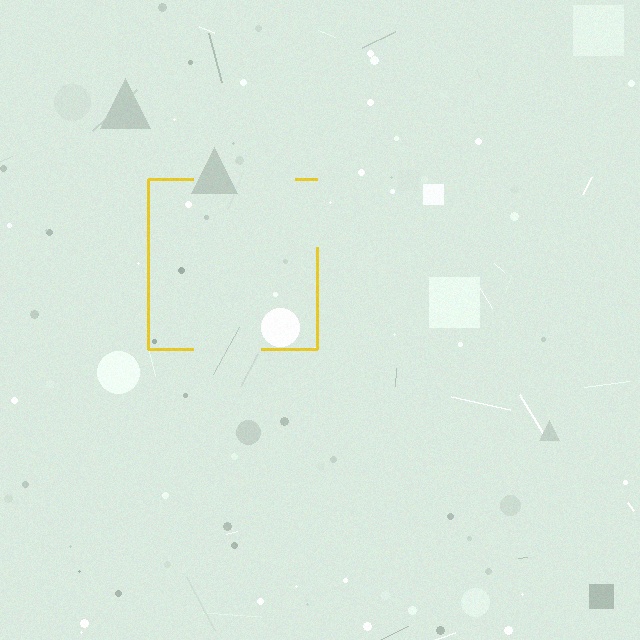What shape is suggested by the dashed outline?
The dashed outline suggests a square.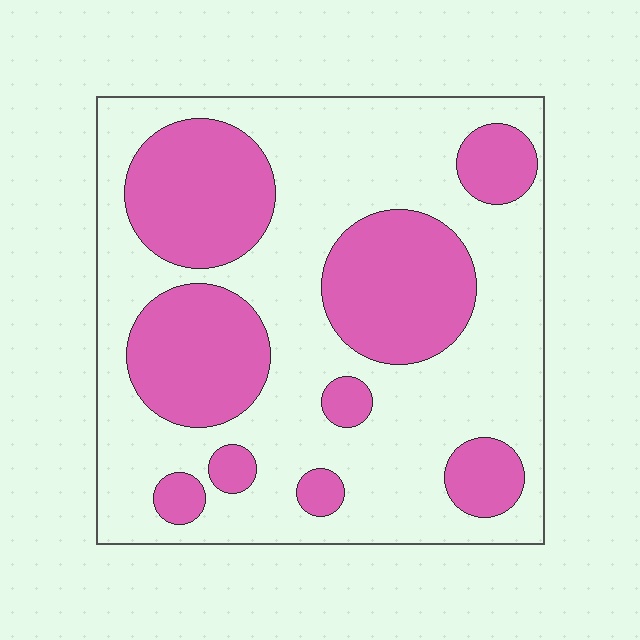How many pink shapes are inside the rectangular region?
9.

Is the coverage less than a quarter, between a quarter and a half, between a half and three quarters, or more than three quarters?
Between a quarter and a half.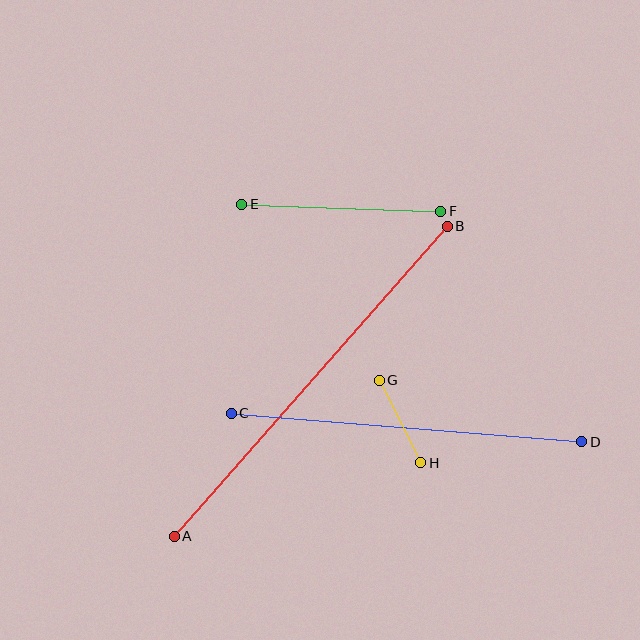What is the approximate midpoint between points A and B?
The midpoint is at approximately (311, 381) pixels.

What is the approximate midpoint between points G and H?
The midpoint is at approximately (400, 421) pixels.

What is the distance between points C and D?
The distance is approximately 351 pixels.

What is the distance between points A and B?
The distance is approximately 413 pixels.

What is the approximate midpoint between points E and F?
The midpoint is at approximately (341, 208) pixels.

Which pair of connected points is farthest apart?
Points A and B are farthest apart.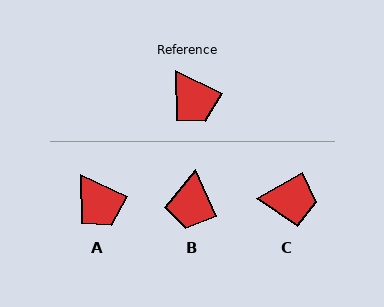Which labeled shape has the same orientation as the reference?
A.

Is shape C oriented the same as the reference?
No, it is off by about 55 degrees.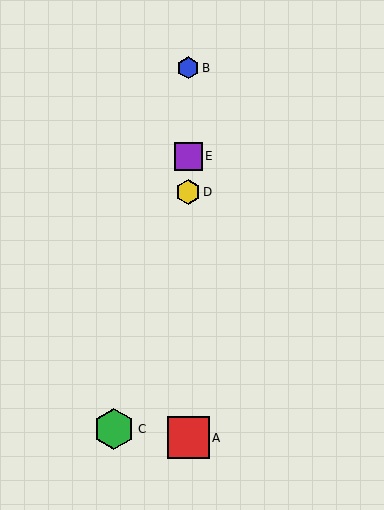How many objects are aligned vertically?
4 objects (A, B, D, E) are aligned vertically.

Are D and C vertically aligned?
No, D is at x≈188 and C is at x≈114.